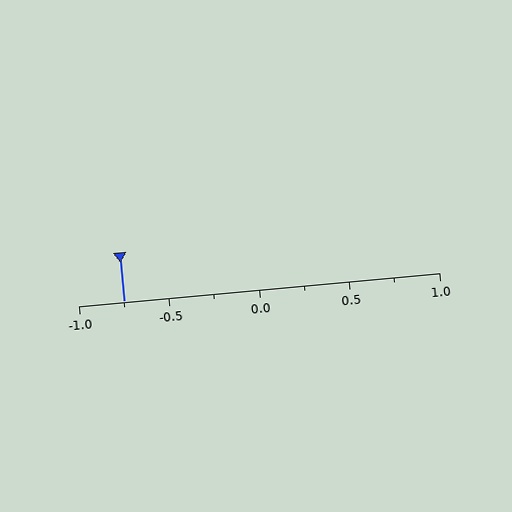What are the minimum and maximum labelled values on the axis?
The axis runs from -1.0 to 1.0.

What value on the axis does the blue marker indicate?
The marker indicates approximately -0.75.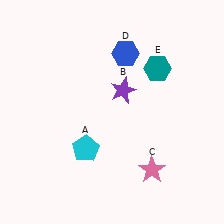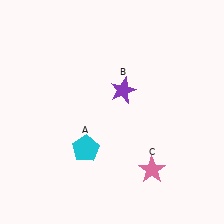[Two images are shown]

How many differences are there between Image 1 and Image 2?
There are 2 differences between the two images.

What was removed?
The blue hexagon (D), the teal hexagon (E) were removed in Image 2.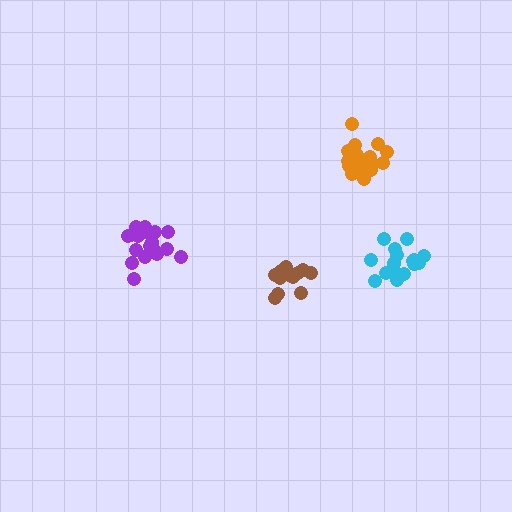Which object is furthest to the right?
The cyan cluster is rightmost.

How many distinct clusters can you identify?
There are 4 distinct clusters.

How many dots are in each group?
Group 1: 19 dots, Group 2: 18 dots, Group 3: 14 dots, Group 4: 17 dots (68 total).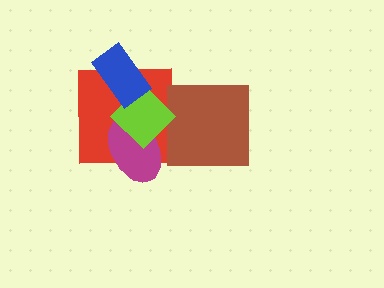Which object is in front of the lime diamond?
The blue rectangle is in front of the lime diamond.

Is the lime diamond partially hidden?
Yes, it is partially covered by another shape.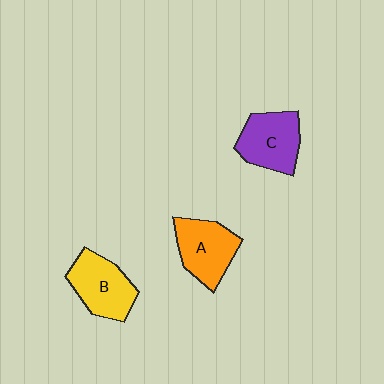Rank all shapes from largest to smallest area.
From largest to smallest: B (yellow), A (orange), C (purple).